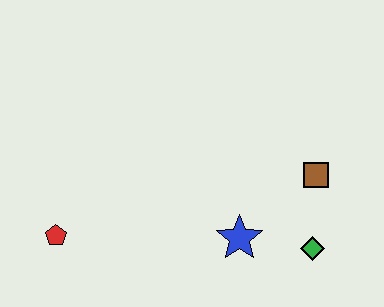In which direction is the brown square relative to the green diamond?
The brown square is above the green diamond.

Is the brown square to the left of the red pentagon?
No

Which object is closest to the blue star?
The green diamond is closest to the blue star.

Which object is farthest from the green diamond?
The red pentagon is farthest from the green diamond.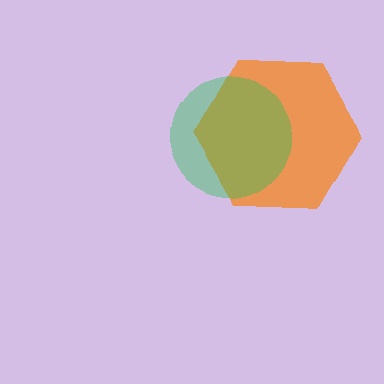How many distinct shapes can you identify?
There are 2 distinct shapes: an orange hexagon, a green circle.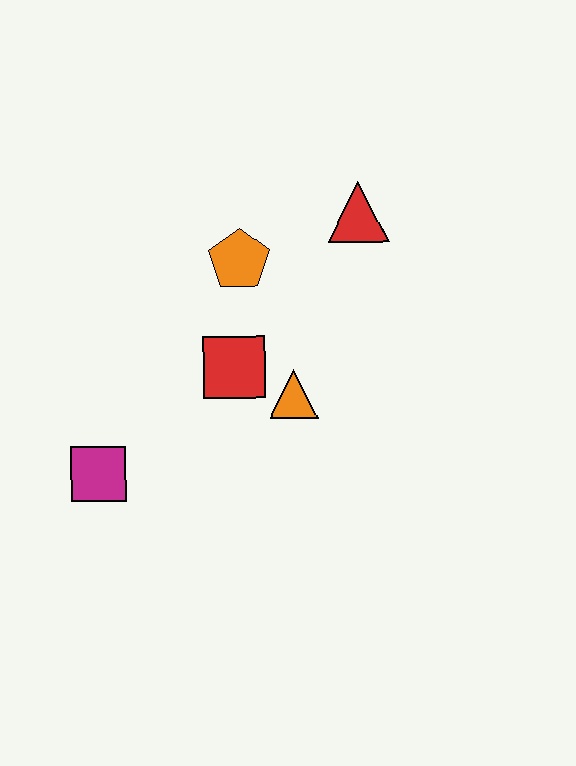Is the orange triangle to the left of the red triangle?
Yes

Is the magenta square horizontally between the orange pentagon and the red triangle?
No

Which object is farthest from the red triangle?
The magenta square is farthest from the red triangle.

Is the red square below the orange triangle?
No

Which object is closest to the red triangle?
The orange pentagon is closest to the red triangle.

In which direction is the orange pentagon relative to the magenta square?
The orange pentagon is above the magenta square.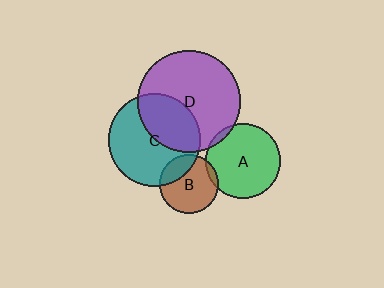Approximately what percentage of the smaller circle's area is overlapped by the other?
Approximately 5%.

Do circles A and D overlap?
Yes.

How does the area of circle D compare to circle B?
Approximately 3.1 times.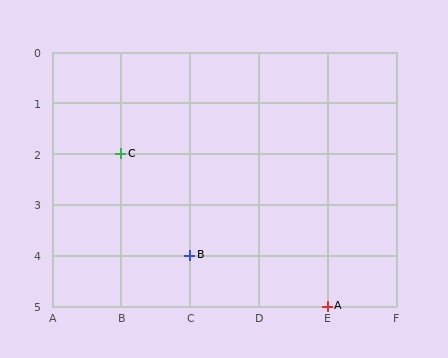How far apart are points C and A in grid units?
Points C and A are 3 columns and 3 rows apart (about 4.2 grid units diagonally).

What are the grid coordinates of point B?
Point B is at grid coordinates (C, 4).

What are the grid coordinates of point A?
Point A is at grid coordinates (E, 5).